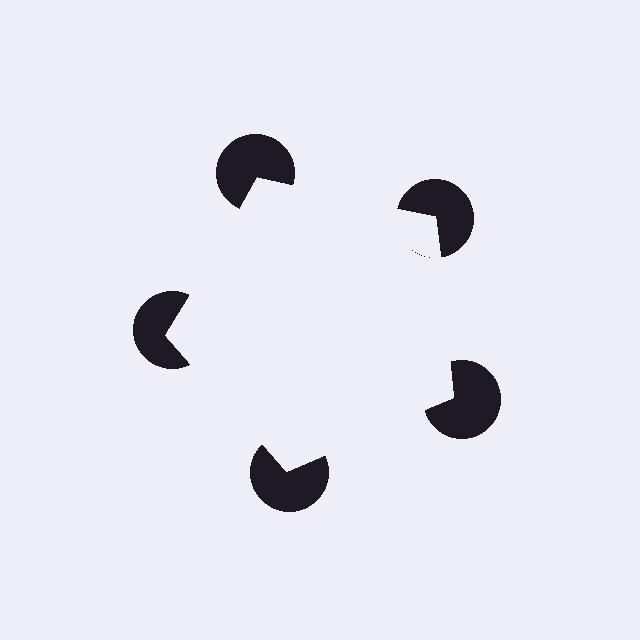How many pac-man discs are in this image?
There are 5 — one at each vertex of the illusory pentagon.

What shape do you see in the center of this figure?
An illusory pentagon — its edges are inferred from the aligned wedge cuts in the pac-man discs, not physically drawn.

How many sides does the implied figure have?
5 sides.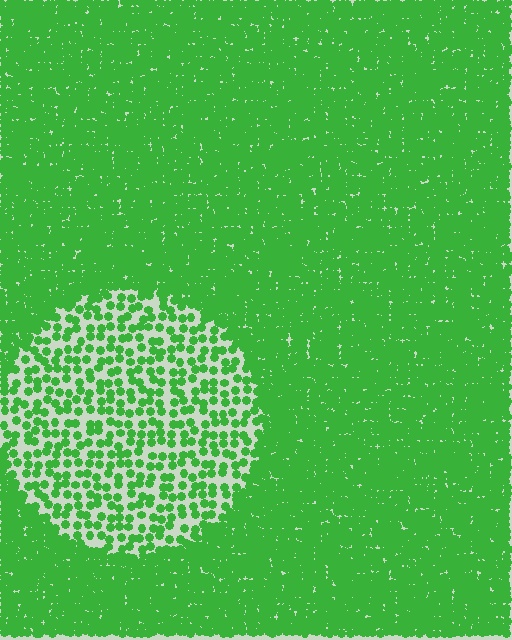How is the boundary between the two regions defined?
The boundary is defined by a change in element density (approximately 2.8x ratio). All elements are the same color, size, and shape.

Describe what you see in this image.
The image contains small green elements arranged at two different densities. A circle-shaped region is visible where the elements are less densely packed than the surrounding area.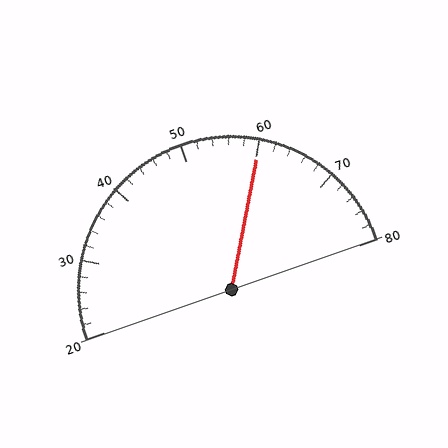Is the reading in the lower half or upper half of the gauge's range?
The reading is in the upper half of the range (20 to 80).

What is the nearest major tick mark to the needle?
The nearest major tick mark is 60.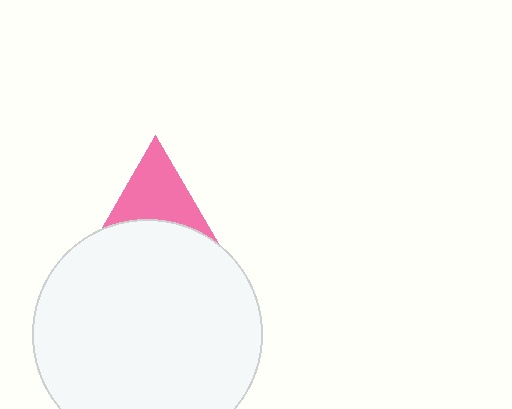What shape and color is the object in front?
The object in front is a white circle.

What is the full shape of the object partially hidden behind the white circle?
The partially hidden object is a pink triangle.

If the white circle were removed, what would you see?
You would see the complete pink triangle.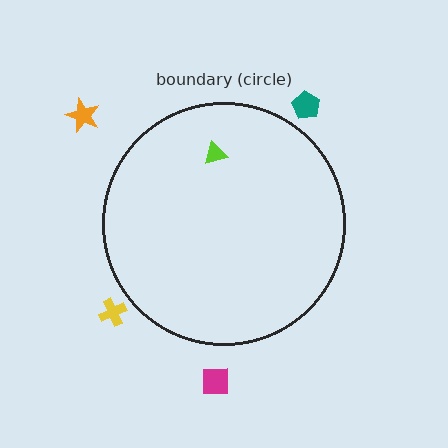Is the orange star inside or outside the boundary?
Outside.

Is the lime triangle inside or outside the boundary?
Inside.